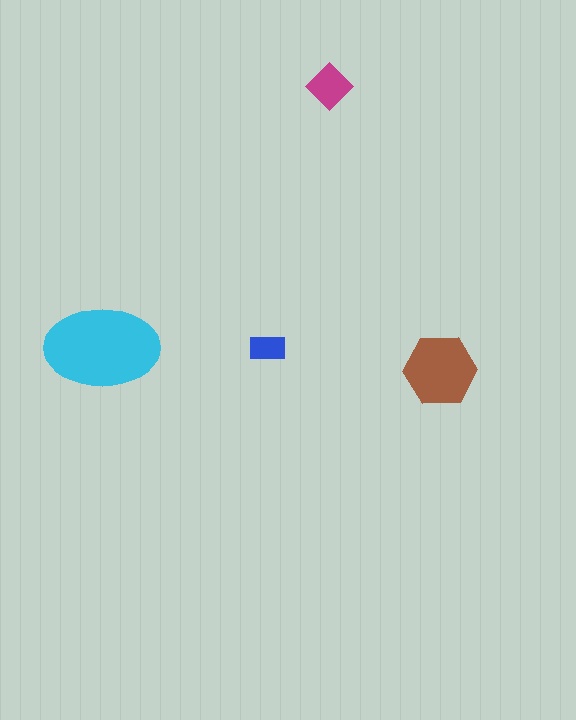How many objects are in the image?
There are 4 objects in the image.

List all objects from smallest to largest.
The blue rectangle, the magenta diamond, the brown hexagon, the cyan ellipse.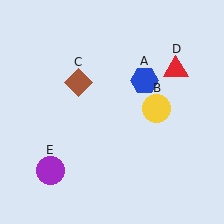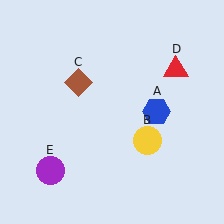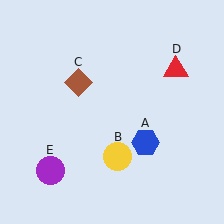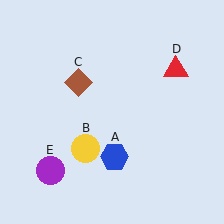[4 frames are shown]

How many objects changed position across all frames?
2 objects changed position: blue hexagon (object A), yellow circle (object B).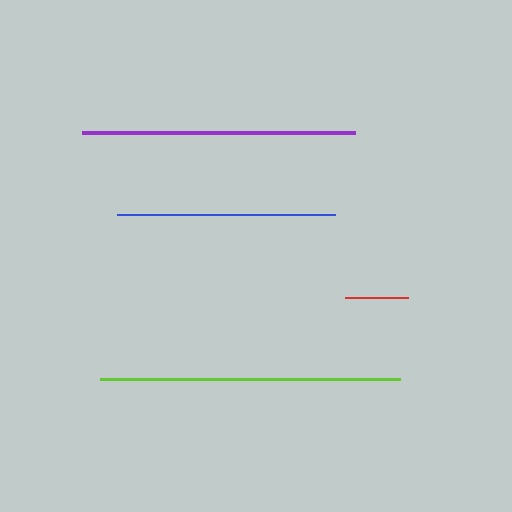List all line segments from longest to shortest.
From longest to shortest: lime, purple, blue, red.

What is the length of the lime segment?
The lime segment is approximately 299 pixels long.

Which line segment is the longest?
The lime line is the longest at approximately 299 pixels.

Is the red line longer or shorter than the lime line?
The lime line is longer than the red line.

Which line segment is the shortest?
The red line is the shortest at approximately 63 pixels.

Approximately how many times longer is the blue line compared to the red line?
The blue line is approximately 3.5 times the length of the red line.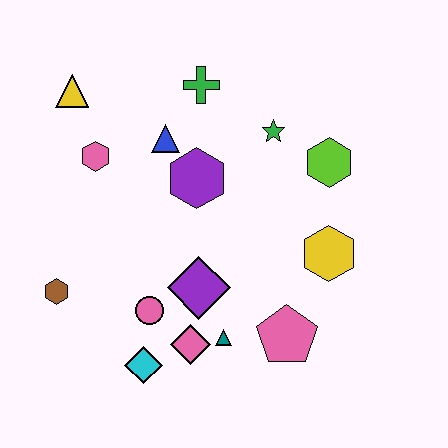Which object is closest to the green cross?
The blue triangle is closest to the green cross.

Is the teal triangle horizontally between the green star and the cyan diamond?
Yes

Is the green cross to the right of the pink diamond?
Yes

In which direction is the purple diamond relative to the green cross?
The purple diamond is below the green cross.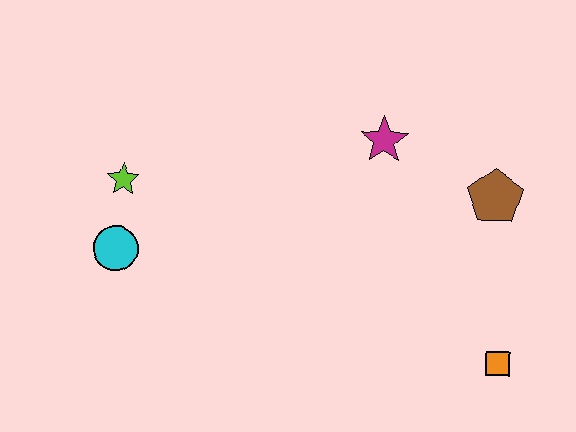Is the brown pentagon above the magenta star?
No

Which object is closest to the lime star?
The cyan circle is closest to the lime star.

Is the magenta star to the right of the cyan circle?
Yes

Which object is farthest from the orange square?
The lime star is farthest from the orange square.